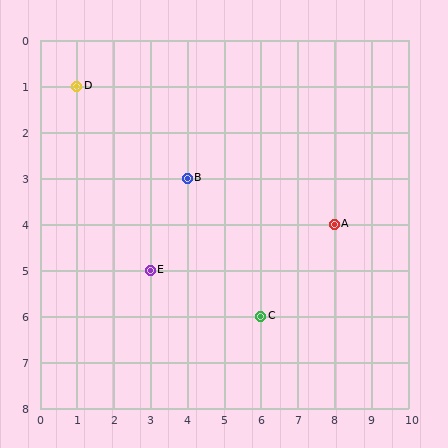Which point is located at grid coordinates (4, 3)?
Point B is at (4, 3).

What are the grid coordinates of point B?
Point B is at grid coordinates (4, 3).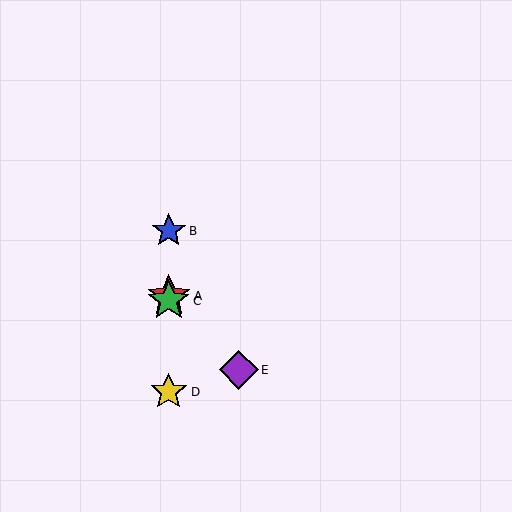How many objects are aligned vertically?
4 objects (A, B, C, D) are aligned vertically.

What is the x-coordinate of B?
Object B is at x≈169.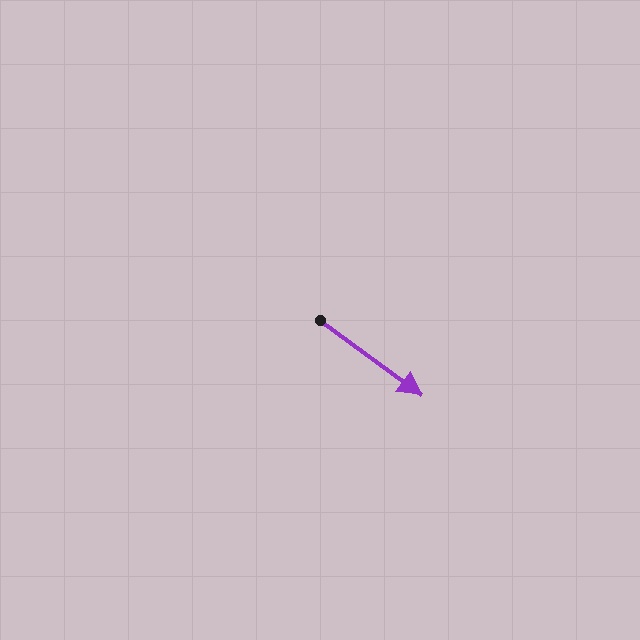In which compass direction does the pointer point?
Southeast.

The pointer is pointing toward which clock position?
Roughly 4 o'clock.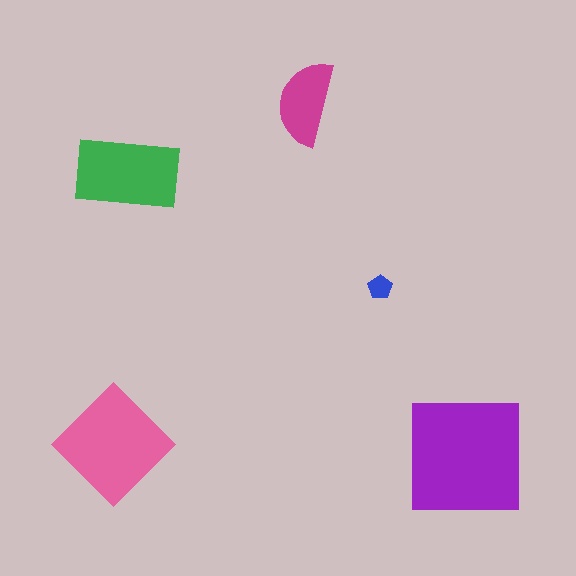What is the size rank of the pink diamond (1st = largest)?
2nd.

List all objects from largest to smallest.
The purple square, the pink diamond, the green rectangle, the magenta semicircle, the blue pentagon.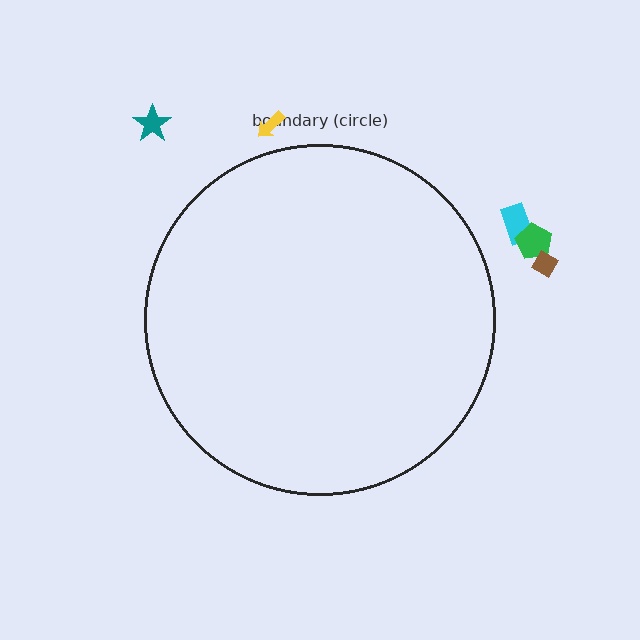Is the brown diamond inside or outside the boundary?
Outside.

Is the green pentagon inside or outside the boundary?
Outside.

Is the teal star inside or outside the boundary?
Outside.